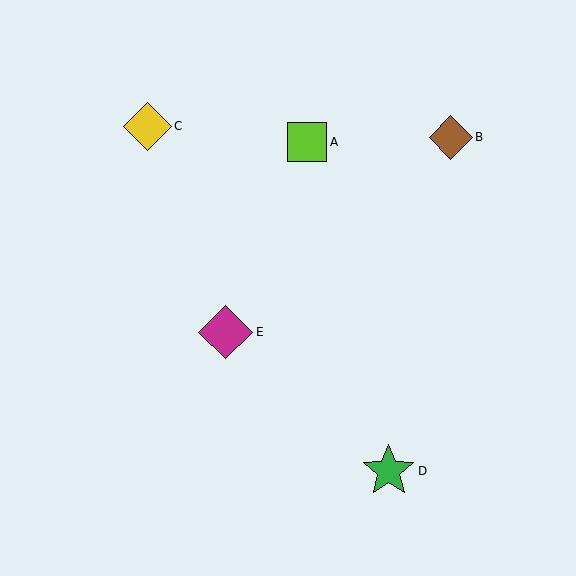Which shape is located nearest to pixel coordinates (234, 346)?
The magenta diamond (labeled E) at (226, 332) is nearest to that location.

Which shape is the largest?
The magenta diamond (labeled E) is the largest.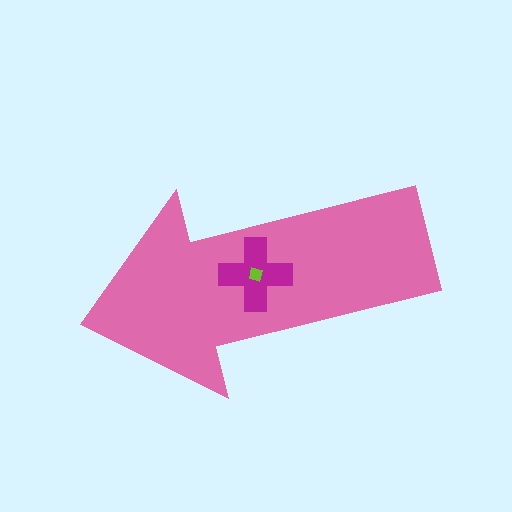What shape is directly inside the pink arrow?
The magenta cross.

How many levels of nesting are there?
3.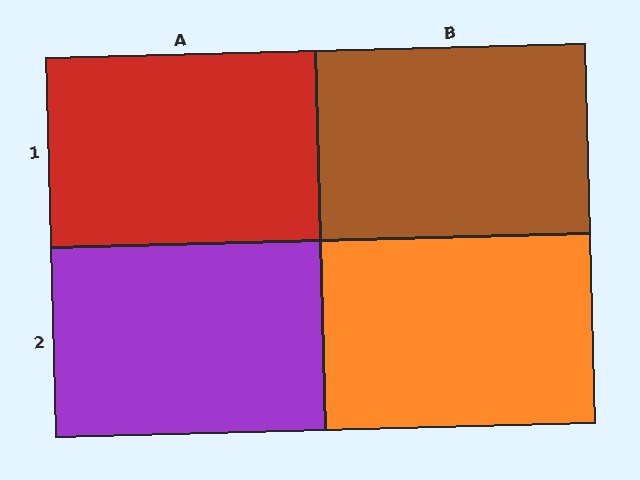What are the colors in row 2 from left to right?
Purple, orange.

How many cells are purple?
1 cell is purple.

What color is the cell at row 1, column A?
Red.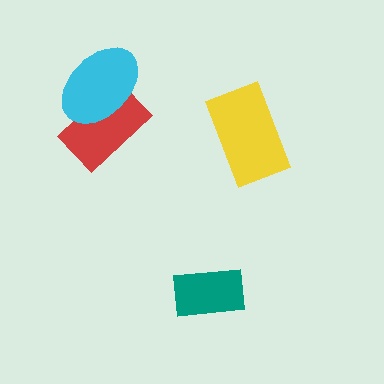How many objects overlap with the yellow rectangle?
0 objects overlap with the yellow rectangle.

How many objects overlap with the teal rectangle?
0 objects overlap with the teal rectangle.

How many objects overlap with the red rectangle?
1 object overlaps with the red rectangle.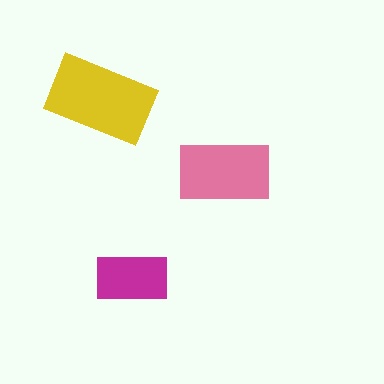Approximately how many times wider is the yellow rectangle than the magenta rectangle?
About 1.5 times wider.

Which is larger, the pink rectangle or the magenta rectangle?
The pink one.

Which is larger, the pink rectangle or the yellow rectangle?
The yellow one.